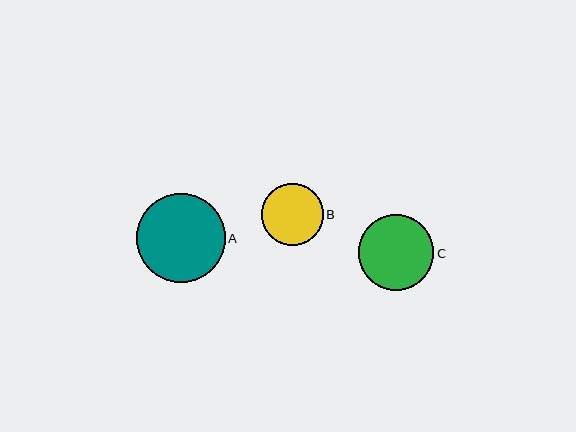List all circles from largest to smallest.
From largest to smallest: A, C, B.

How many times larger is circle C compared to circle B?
Circle C is approximately 1.2 times the size of circle B.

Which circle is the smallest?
Circle B is the smallest with a size of approximately 62 pixels.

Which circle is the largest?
Circle A is the largest with a size of approximately 89 pixels.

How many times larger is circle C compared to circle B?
Circle C is approximately 1.2 times the size of circle B.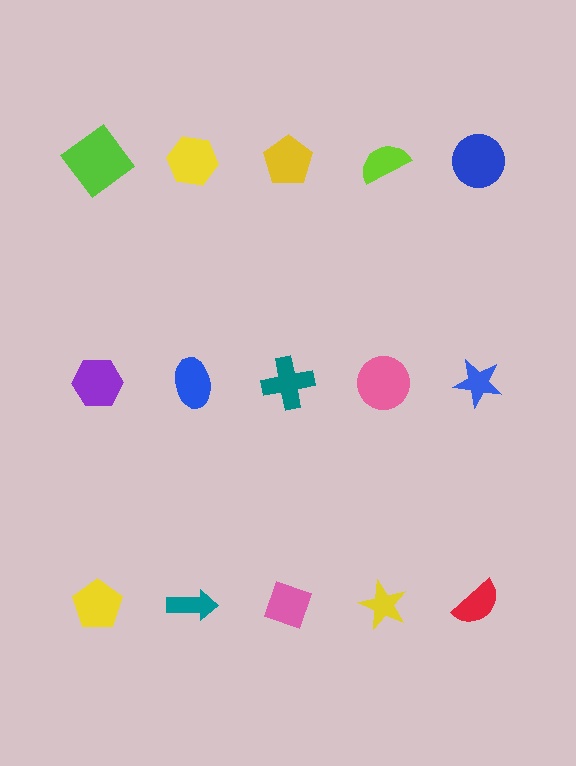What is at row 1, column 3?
A yellow pentagon.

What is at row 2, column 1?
A purple hexagon.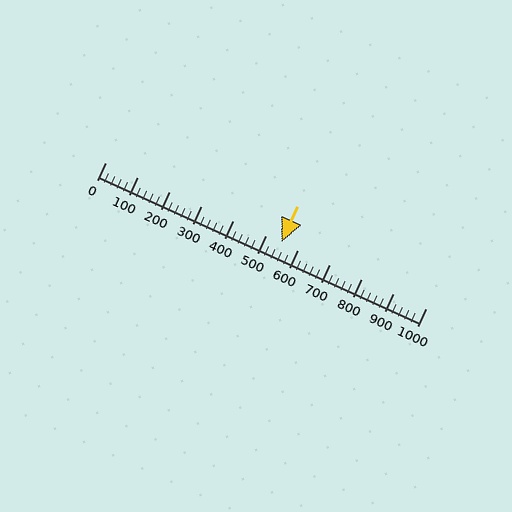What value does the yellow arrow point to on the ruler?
The yellow arrow points to approximately 550.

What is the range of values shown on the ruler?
The ruler shows values from 0 to 1000.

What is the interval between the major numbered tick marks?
The major tick marks are spaced 100 units apart.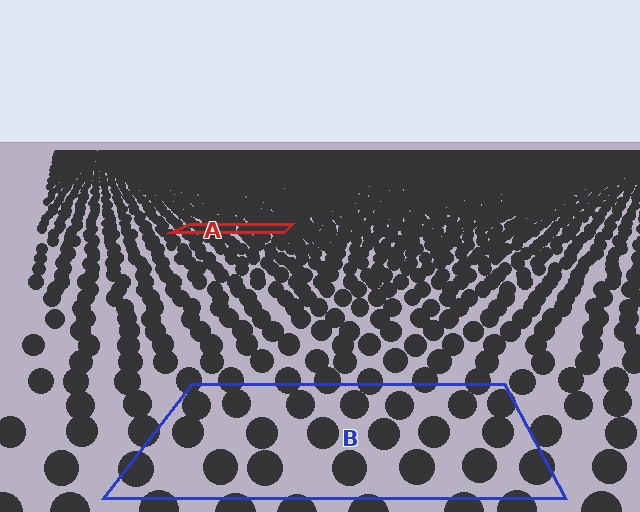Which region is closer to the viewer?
Region B is closer. The texture elements there are larger and more spread out.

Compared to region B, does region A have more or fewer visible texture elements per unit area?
Region A has more texture elements per unit area — they are packed more densely because it is farther away.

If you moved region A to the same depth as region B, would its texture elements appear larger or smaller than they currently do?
They would appear larger. At a closer depth, the same texture elements are projected at a bigger on-screen size.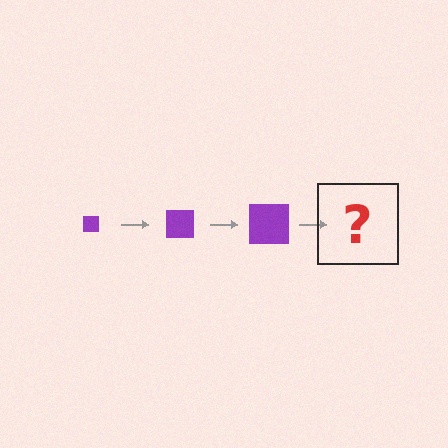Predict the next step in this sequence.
The next step is a purple square, larger than the previous one.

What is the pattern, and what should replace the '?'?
The pattern is that the square gets progressively larger each step. The '?' should be a purple square, larger than the previous one.